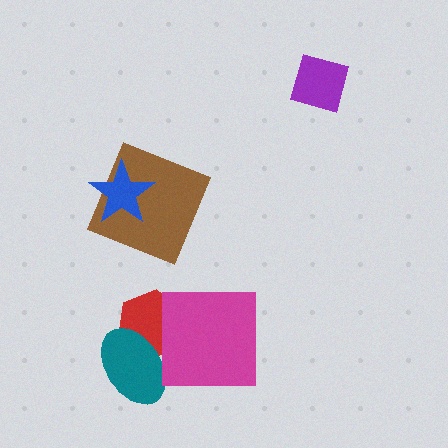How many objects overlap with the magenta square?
1 object overlaps with the magenta square.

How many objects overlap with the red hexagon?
2 objects overlap with the red hexagon.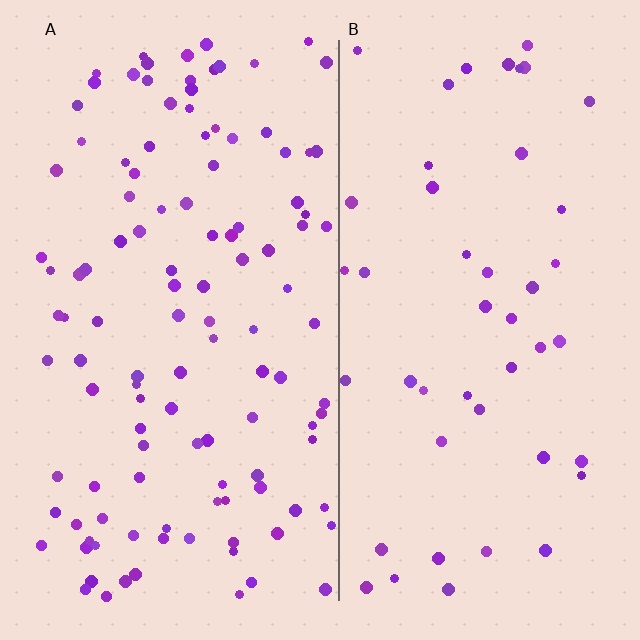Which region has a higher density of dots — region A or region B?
A (the left).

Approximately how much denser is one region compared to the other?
Approximately 2.5× — region A over region B.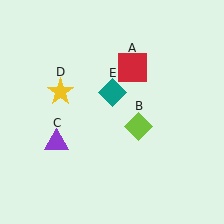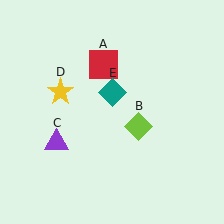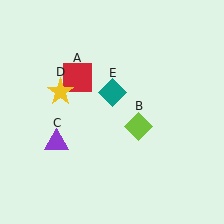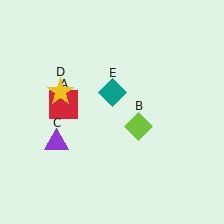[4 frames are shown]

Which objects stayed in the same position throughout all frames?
Lime diamond (object B) and purple triangle (object C) and yellow star (object D) and teal diamond (object E) remained stationary.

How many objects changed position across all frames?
1 object changed position: red square (object A).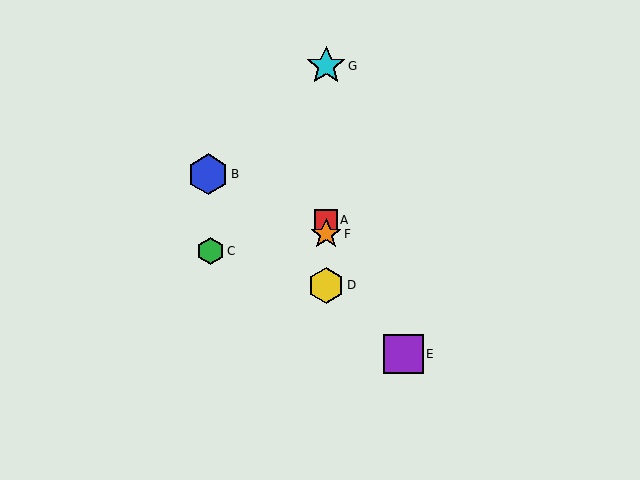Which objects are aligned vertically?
Objects A, D, F, G are aligned vertically.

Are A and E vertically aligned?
No, A is at x≈326 and E is at x≈403.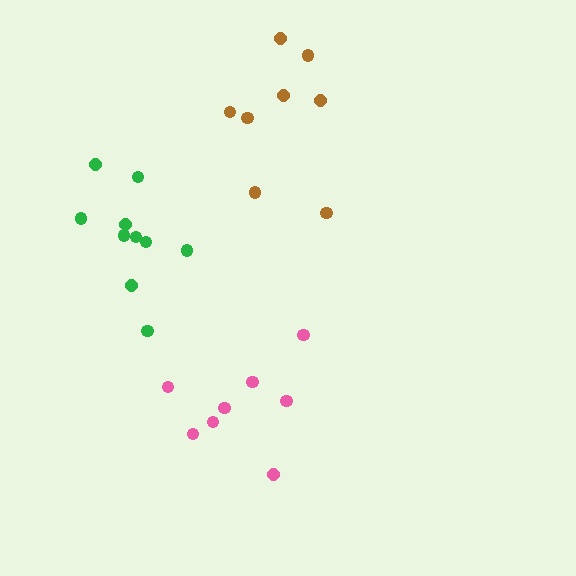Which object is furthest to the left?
The green cluster is leftmost.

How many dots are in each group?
Group 1: 8 dots, Group 2: 8 dots, Group 3: 10 dots (26 total).